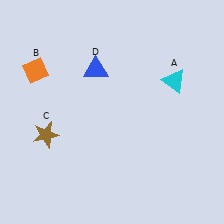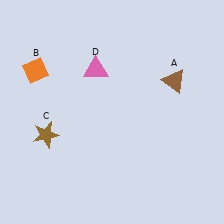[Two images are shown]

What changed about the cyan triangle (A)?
In Image 1, A is cyan. In Image 2, it changed to brown.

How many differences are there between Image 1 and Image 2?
There are 2 differences between the two images.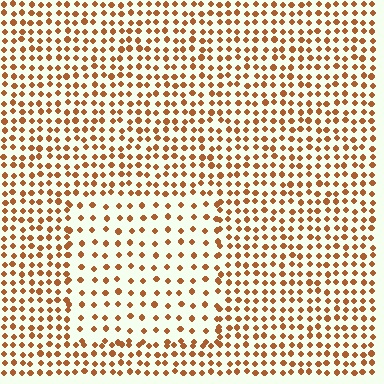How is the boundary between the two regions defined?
The boundary is defined by a change in element density (approximately 1.9x ratio). All elements are the same color, size, and shape.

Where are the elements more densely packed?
The elements are more densely packed outside the rectangle boundary.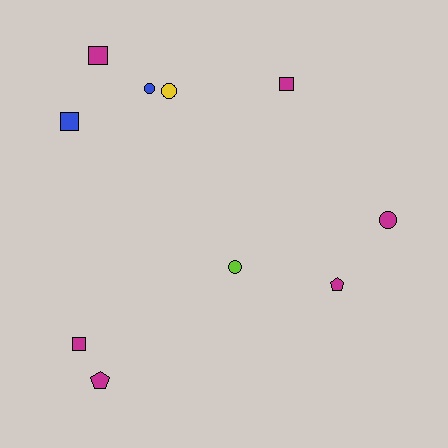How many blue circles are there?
There is 1 blue circle.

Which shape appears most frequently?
Square, with 4 objects.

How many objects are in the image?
There are 10 objects.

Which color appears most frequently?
Magenta, with 6 objects.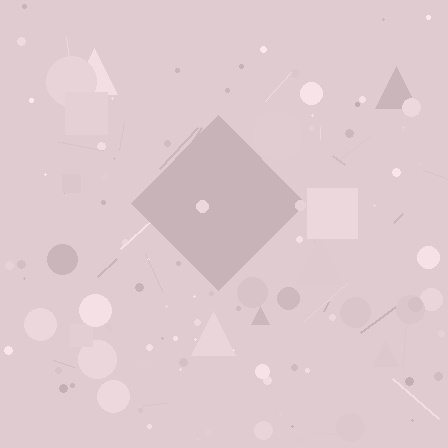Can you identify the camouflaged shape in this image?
The camouflaged shape is a diamond.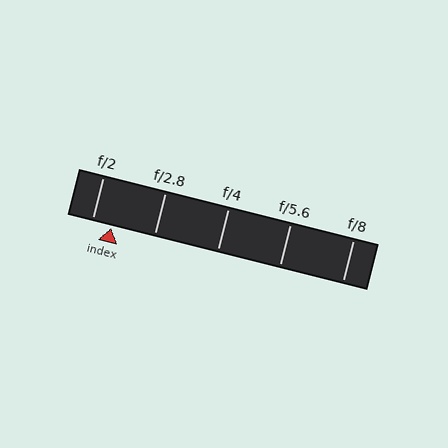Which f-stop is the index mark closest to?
The index mark is closest to f/2.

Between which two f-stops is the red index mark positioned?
The index mark is between f/2 and f/2.8.